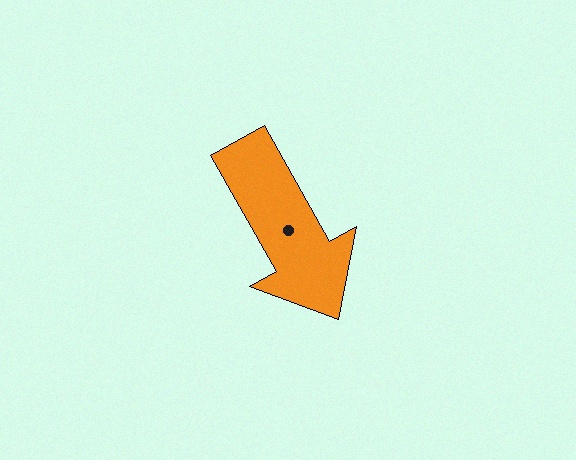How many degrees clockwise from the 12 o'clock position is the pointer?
Approximately 151 degrees.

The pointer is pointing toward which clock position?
Roughly 5 o'clock.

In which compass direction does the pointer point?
Southeast.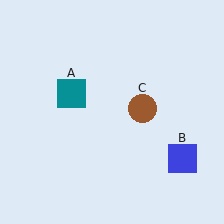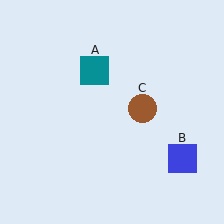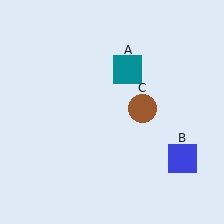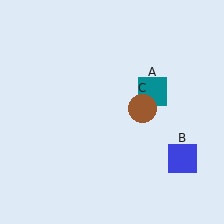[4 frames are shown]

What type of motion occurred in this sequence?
The teal square (object A) rotated clockwise around the center of the scene.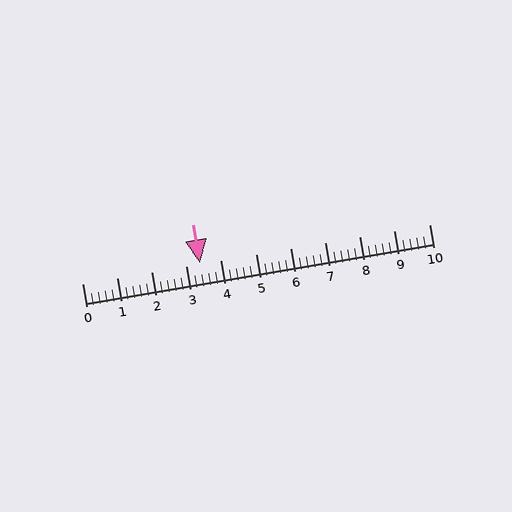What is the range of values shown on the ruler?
The ruler shows values from 0 to 10.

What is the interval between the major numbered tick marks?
The major tick marks are spaced 1 units apart.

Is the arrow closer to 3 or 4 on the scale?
The arrow is closer to 3.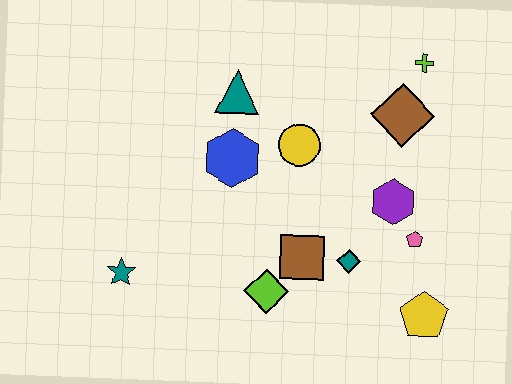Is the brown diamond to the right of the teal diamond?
Yes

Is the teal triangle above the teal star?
Yes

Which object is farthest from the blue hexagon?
The yellow pentagon is farthest from the blue hexagon.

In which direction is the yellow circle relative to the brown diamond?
The yellow circle is to the left of the brown diamond.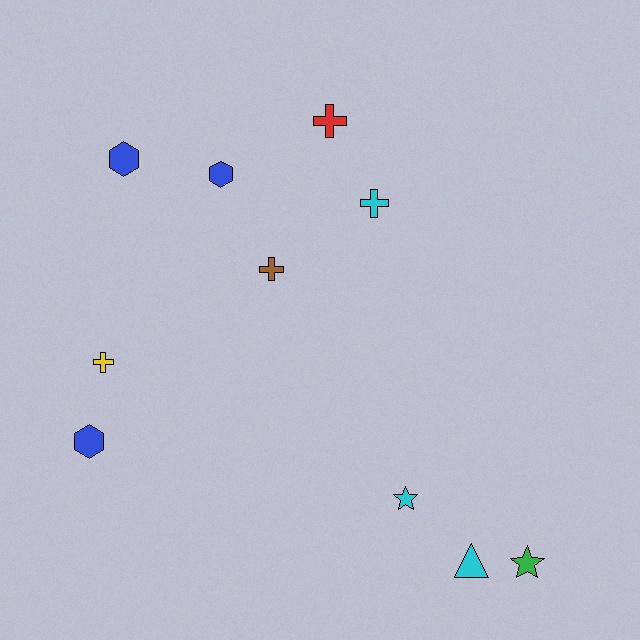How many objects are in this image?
There are 10 objects.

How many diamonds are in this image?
There are no diamonds.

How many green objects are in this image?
There is 1 green object.